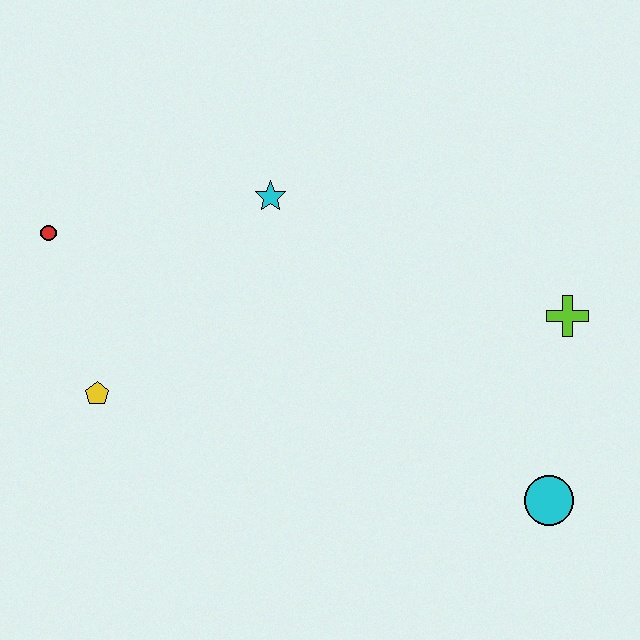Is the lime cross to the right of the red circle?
Yes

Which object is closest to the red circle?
The yellow pentagon is closest to the red circle.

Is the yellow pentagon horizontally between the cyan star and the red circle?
Yes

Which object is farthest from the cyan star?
The cyan circle is farthest from the cyan star.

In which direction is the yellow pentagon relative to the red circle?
The yellow pentagon is below the red circle.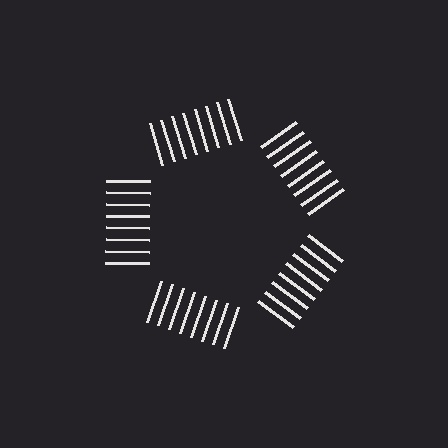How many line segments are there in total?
40 — 8 along each of the 5 edges.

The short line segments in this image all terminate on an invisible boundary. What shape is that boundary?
An illusory pentagon — the line segments terminate on its edges but no continuous stroke is drawn.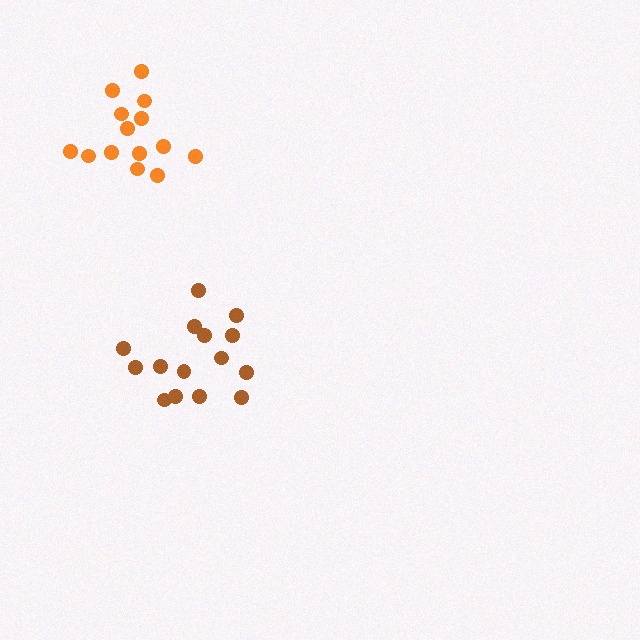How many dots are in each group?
Group 1: 14 dots, Group 2: 15 dots (29 total).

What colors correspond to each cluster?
The clusters are colored: orange, brown.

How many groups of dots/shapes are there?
There are 2 groups.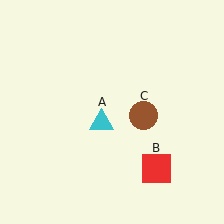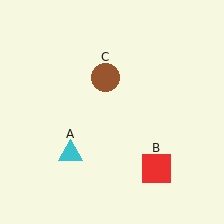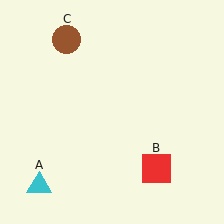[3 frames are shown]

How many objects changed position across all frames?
2 objects changed position: cyan triangle (object A), brown circle (object C).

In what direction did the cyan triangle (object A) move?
The cyan triangle (object A) moved down and to the left.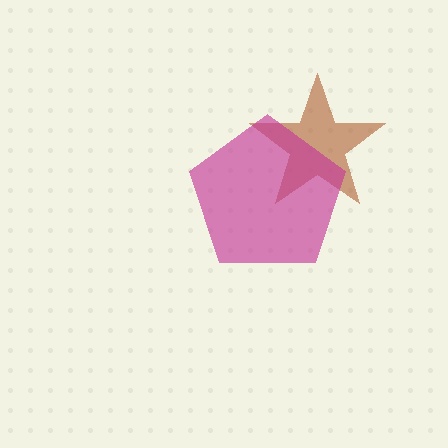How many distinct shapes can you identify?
There are 2 distinct shapes: a brown star, a magenta pentagon.